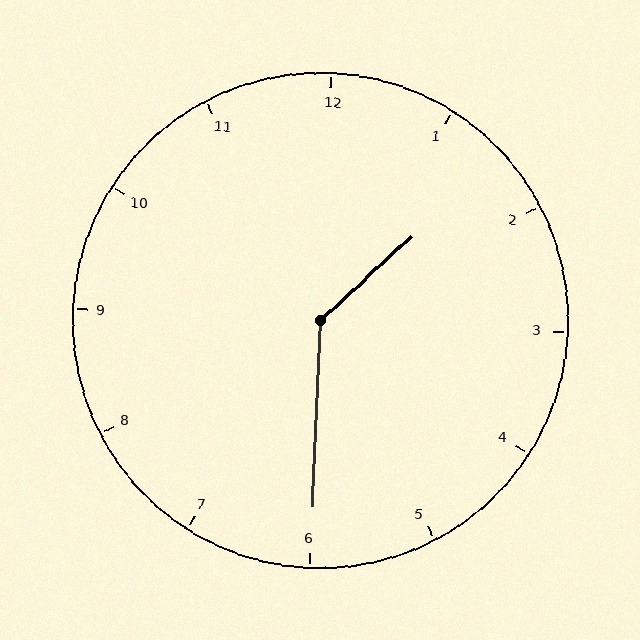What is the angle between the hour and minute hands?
Approximately 135 degrees.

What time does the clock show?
1:30.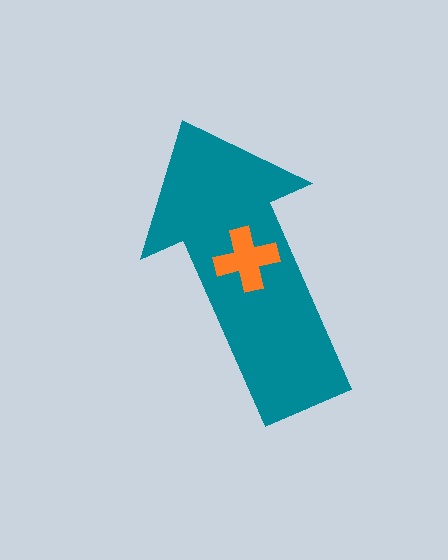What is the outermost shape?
The teal arrow.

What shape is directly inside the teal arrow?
The orange cross.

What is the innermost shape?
The orange cross.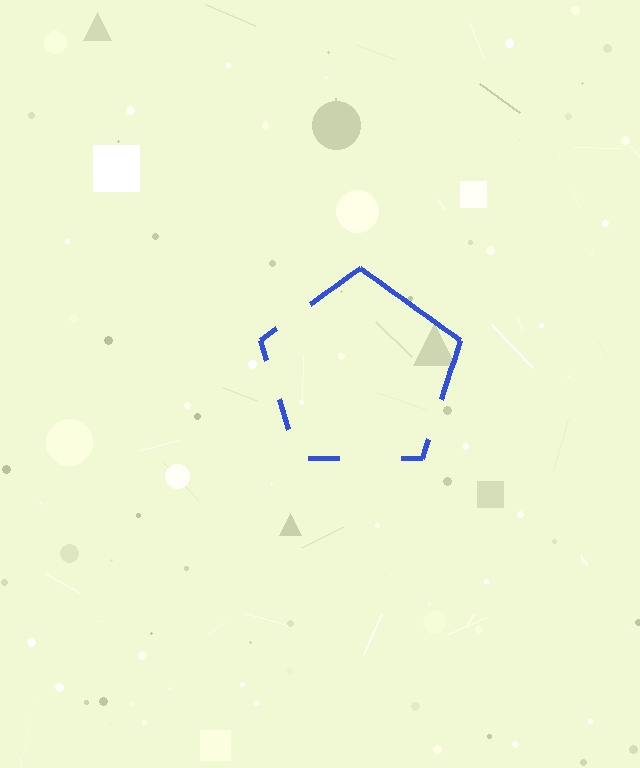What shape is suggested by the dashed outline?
The dashed outline suggests a pentagon.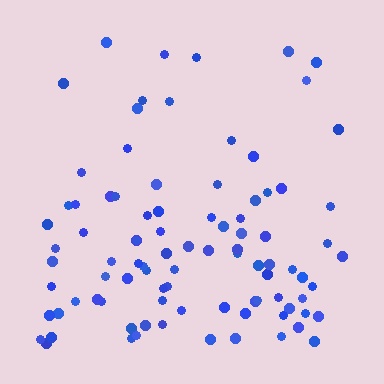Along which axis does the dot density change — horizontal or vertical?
Vertical.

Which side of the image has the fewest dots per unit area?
The top.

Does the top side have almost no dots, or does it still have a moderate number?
Still a moderate number, just noticeably fewer than the bottom.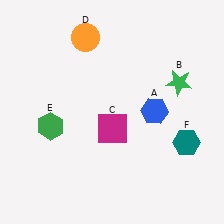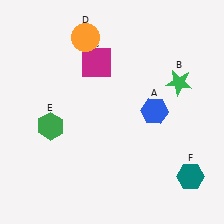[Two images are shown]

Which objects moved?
The objects that moved are: the magenta square (C), the teal hexagon (F).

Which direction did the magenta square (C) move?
The magenta square (C) moved up.